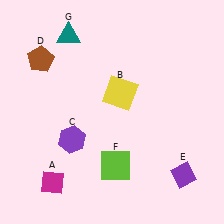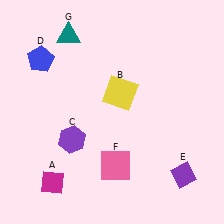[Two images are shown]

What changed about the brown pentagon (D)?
In Image 1, D is brown. In Image 2, it changed to blue.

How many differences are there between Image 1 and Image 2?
There are 2 differences between the two images.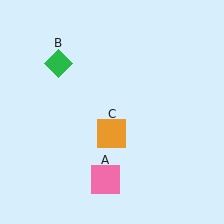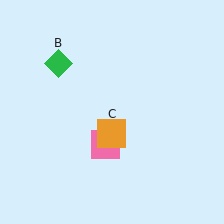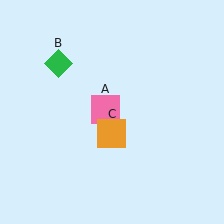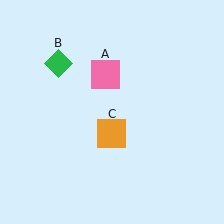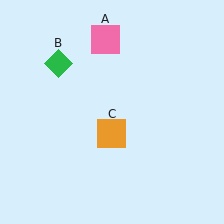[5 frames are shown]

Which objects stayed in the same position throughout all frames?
Green diamond (object B) and orange square (object C) remained stationary.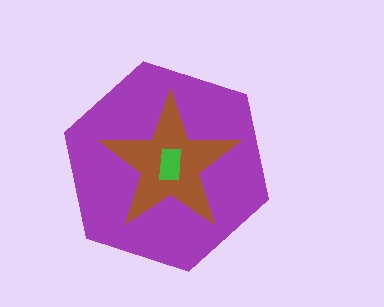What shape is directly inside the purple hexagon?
The brown star.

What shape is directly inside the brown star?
The green rectangle.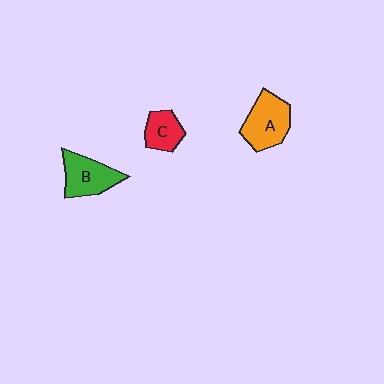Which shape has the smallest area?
Shape C (red).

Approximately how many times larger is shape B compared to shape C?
Approximately 1.5 times.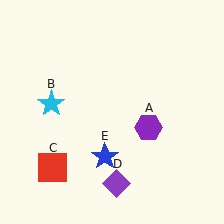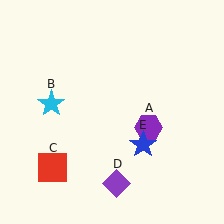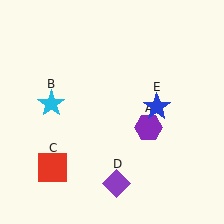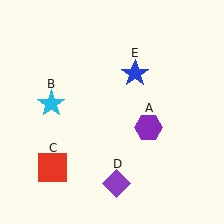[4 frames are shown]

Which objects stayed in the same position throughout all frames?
Purple hexagon (object A) and cyan star (object B) and red square (object C) and purple diamond (object D) remained stationary.